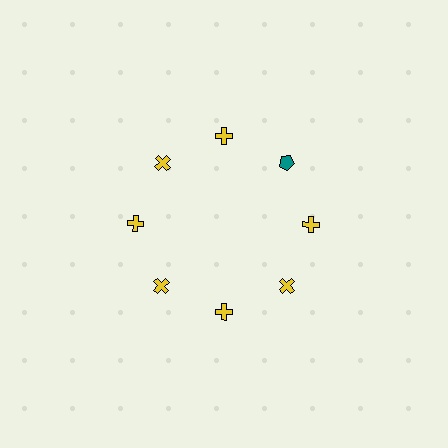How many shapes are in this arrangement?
There are 8 shapes arranged in a ring pattern.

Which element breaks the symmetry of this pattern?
The teal pentagon at roughly the 2 o'clock position breaks the symmetry. All other shapes are yellow crosses.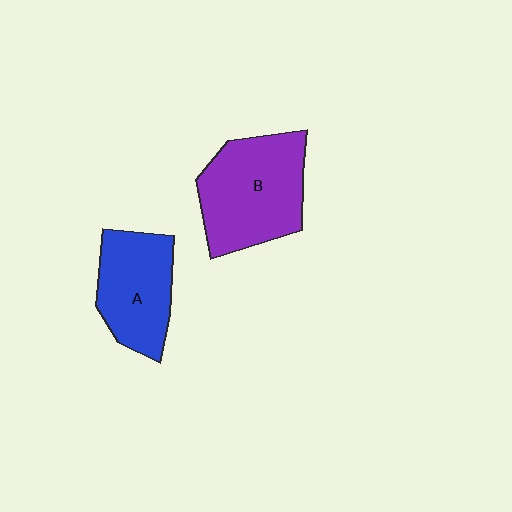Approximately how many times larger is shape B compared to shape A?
Approximately 1.3 times.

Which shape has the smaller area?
Shape A (blue).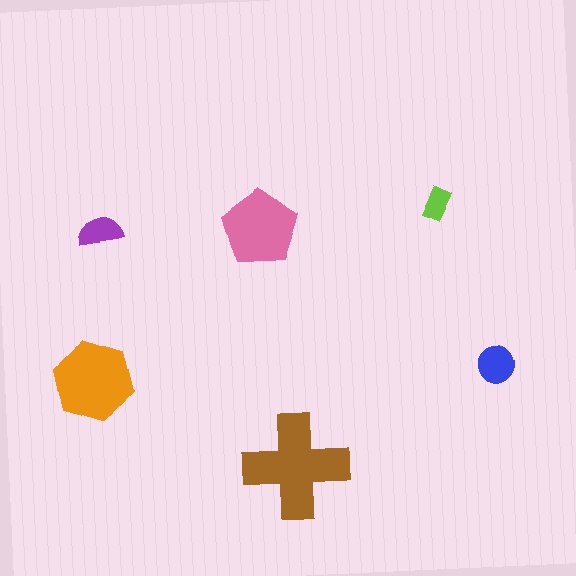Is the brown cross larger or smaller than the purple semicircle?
Larger.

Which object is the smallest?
The lime rectangle.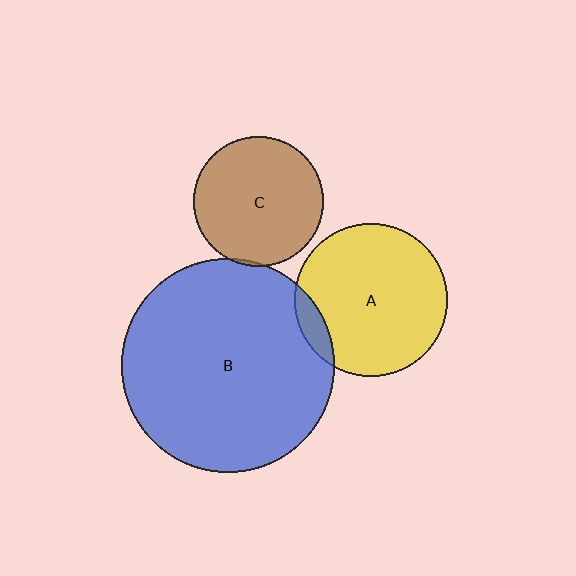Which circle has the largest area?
Circle B (blue).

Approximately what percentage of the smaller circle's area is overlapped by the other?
Approximately 5%.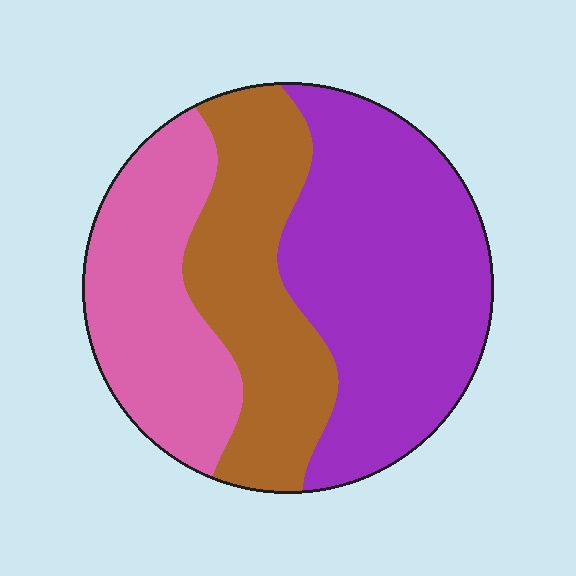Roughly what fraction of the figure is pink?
Pink covers roughly 25% of the figure.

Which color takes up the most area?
Purple, at roughly 45%.